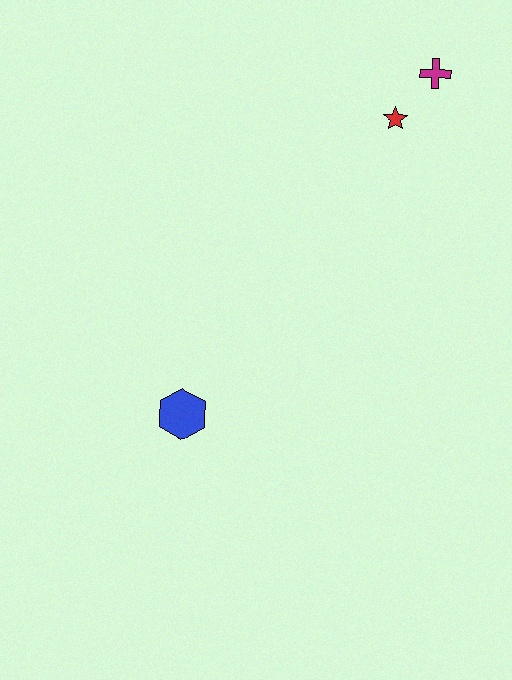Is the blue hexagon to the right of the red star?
No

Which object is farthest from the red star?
The blue hexagon is farthest from the red star.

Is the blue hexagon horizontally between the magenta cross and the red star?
No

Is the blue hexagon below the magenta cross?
Yes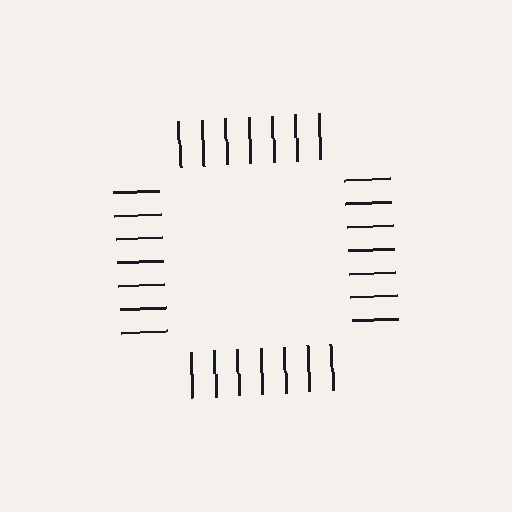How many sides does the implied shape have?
4 sides — the line-ends trace a square.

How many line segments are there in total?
28 — 7 along each of the 4 edges.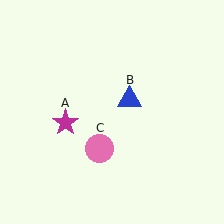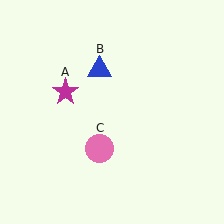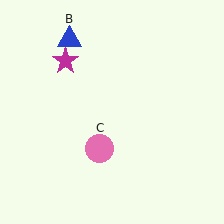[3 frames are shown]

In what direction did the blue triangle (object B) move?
The blue triangle (object B) moved up and to the left.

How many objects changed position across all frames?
2 objects changed position: magenta star (object A), blue triangle (object B).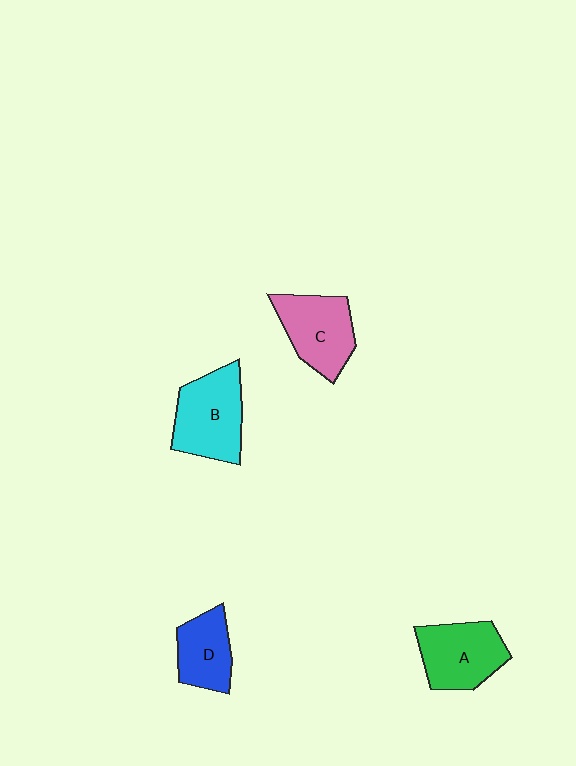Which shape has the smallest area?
Shape D (blue).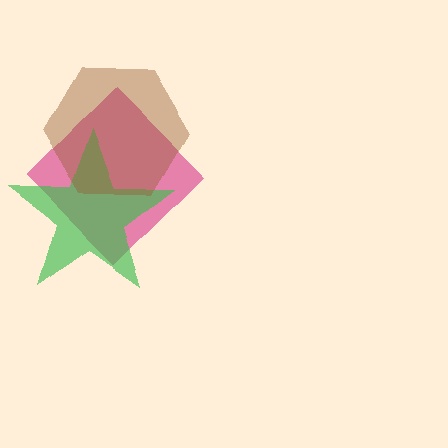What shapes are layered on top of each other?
The layered shapes are: a magenta diamond, a green star, a brown hexagon.